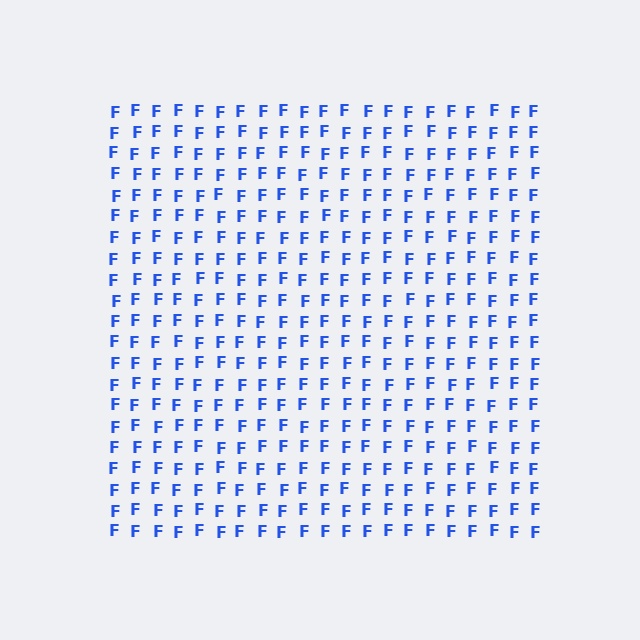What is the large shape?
The large shape is a square.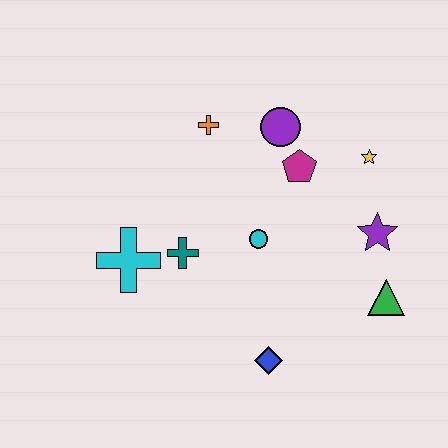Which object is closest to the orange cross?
The purple circle is closest to the orange cross.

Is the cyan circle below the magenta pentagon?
Yes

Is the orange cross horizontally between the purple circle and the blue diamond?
No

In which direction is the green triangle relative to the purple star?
The green triangle is below the purple star.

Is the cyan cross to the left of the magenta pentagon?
Yes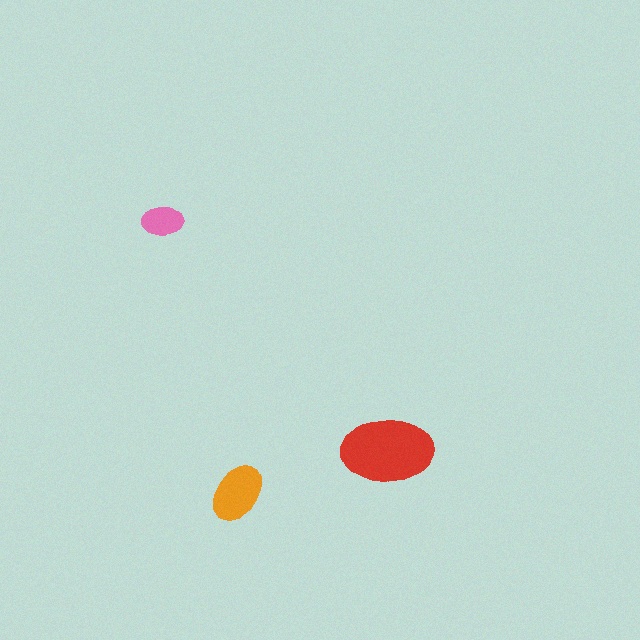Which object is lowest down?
The orange ellipse is bottommost.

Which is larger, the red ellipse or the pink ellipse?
The red one.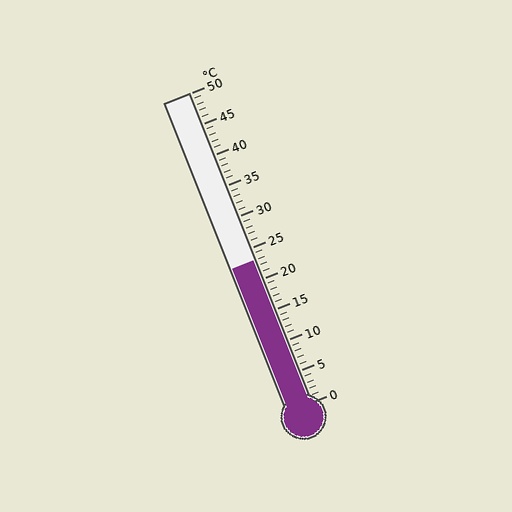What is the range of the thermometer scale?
The thermometer scale ranges from 0°C to 50°C.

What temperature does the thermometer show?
The thermometer shows approximately 23°C.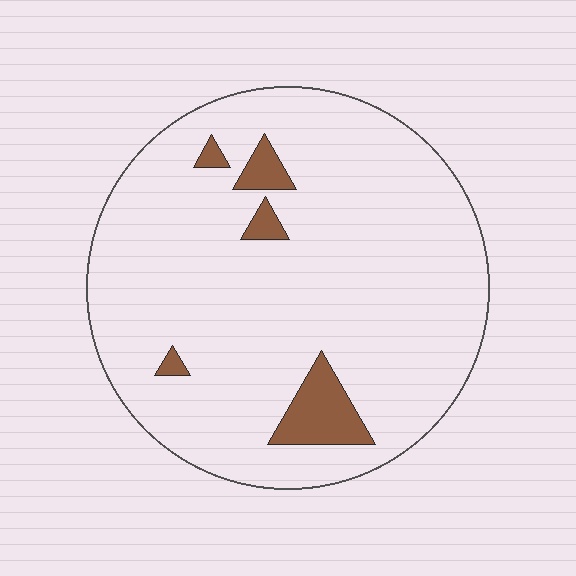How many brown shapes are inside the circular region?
5.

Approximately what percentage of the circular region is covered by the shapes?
Approximately 5%.